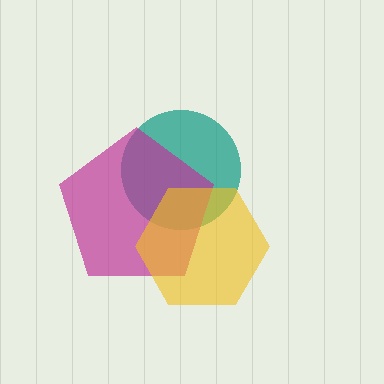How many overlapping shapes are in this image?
There are 3 overlapping shapes in the image.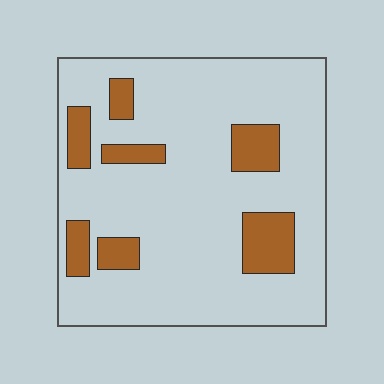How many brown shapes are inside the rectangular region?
7.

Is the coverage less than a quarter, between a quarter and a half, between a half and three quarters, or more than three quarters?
Less than a quarter.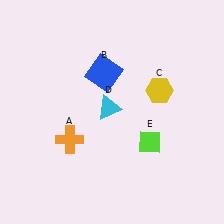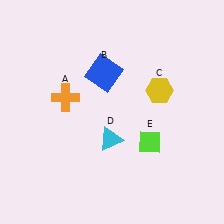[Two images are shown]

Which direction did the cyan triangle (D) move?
The cyan triangle (D) moved down.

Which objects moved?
The objects that moved are: the orange cross (A), the cyan triangle (D).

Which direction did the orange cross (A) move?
The orange cross (A) moved up.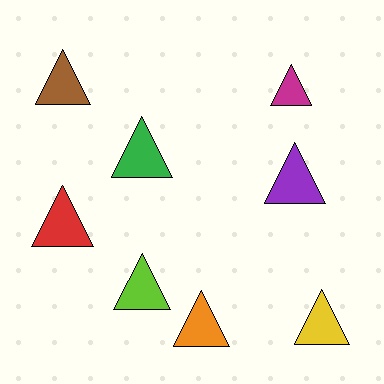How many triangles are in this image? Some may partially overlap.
There are 8 triangles.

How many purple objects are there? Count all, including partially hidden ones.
There is 1 purple object.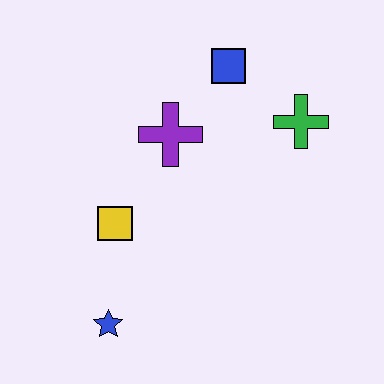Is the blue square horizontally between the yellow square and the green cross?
Yes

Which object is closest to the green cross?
The blue square is closest to the green cross.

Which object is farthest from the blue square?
The blue star is farthest from the blue square.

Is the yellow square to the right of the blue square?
No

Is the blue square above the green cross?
Yes